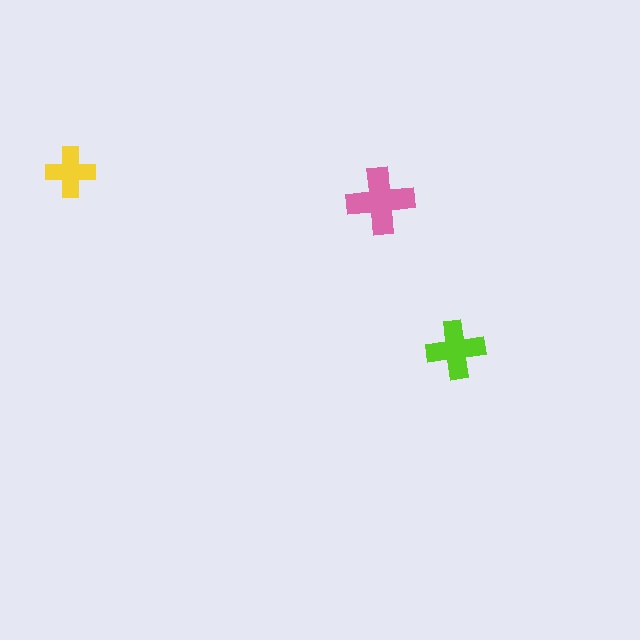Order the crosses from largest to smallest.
the pink one, the lime one, the yellow one.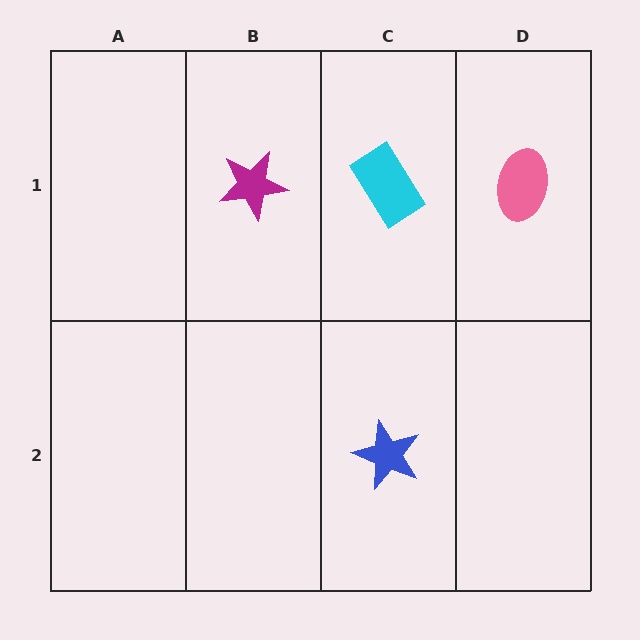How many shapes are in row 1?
3 shapes.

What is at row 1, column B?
A magenta star.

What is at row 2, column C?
A blue star.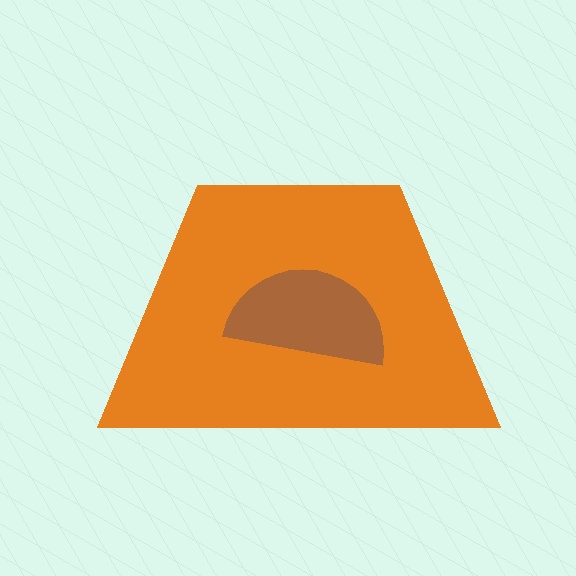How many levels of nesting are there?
2.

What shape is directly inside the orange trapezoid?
The brown semicircle.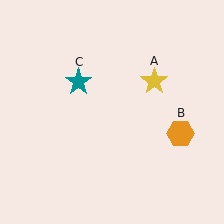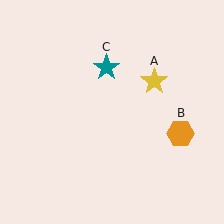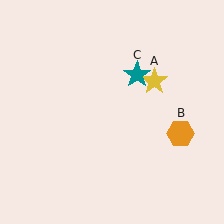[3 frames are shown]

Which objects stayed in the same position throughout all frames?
Yellow star (object A) and orange hexagon (object B) remained stationary.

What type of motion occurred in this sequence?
The teal star (object C) rotated clockwise around the center of the scene.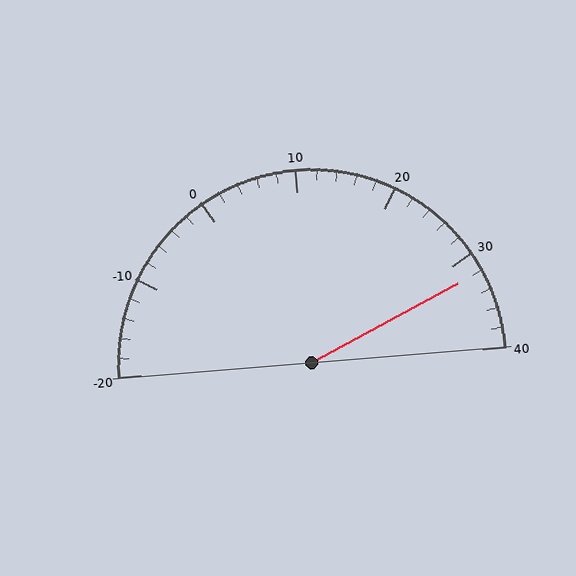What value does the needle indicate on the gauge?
The needle indicates approximately 32.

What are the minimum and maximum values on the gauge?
The gauge ranges from -20 to 40.